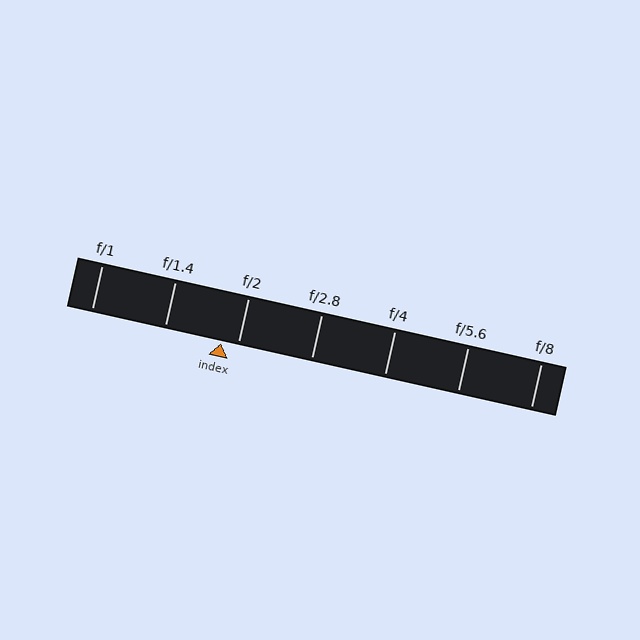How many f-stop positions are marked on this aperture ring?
There are 7 f-stop positions marked.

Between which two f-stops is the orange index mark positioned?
The index mark is between f/1.4 and f/2.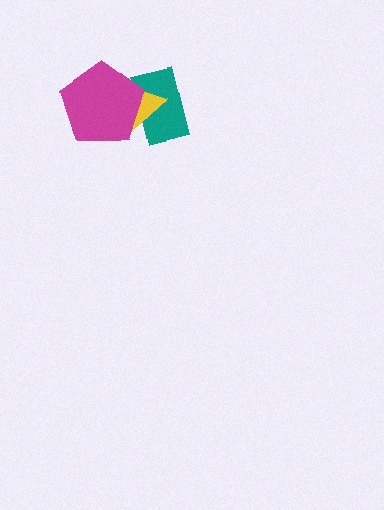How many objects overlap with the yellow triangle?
2 objects overlap with the yellow triangle.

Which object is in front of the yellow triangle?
The magenta pentagon is in front of the yellow triangle.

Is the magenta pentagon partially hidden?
No, no other shape covers it.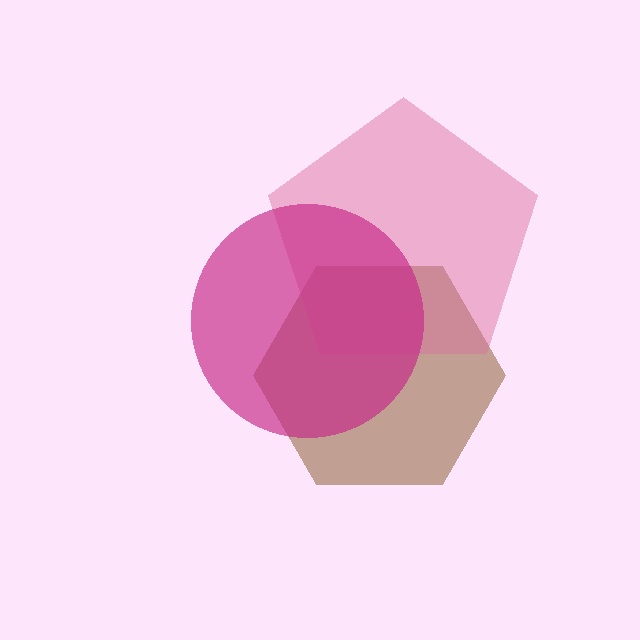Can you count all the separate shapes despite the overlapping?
Yes, there are 3 separate shapes.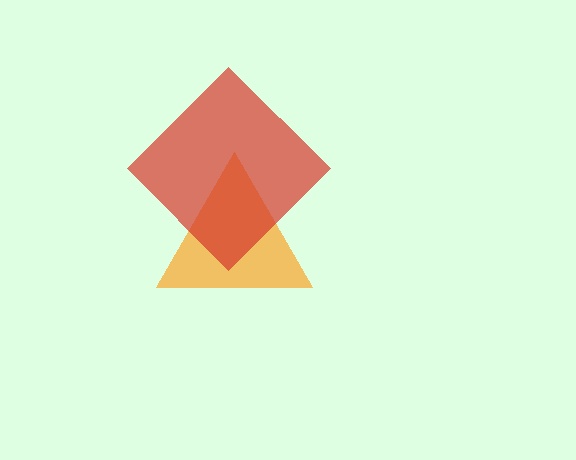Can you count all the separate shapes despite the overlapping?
Yes, there are 2 separate shapes.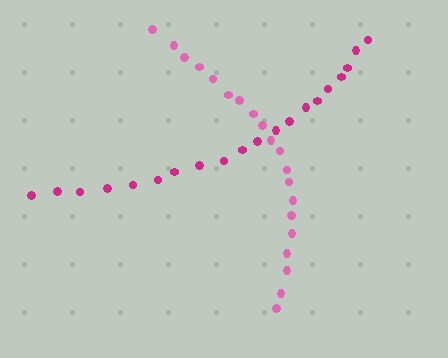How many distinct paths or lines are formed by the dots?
There are 2 distinct paths.